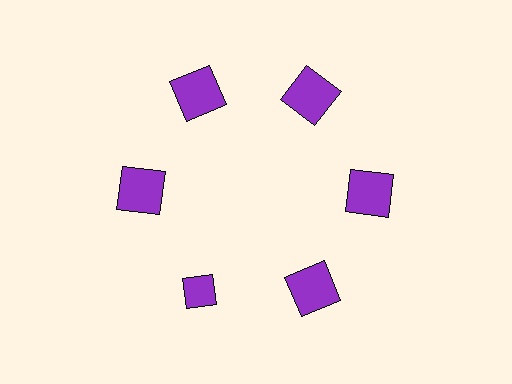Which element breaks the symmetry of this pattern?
The purple diamond at roughly the 7 o'clock position breaks the symmetry. All other shapes are purple squares.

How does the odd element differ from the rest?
It has a different shape: diamond instead of square.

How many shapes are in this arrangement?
There are 6 shapes arranged in a ring pattern.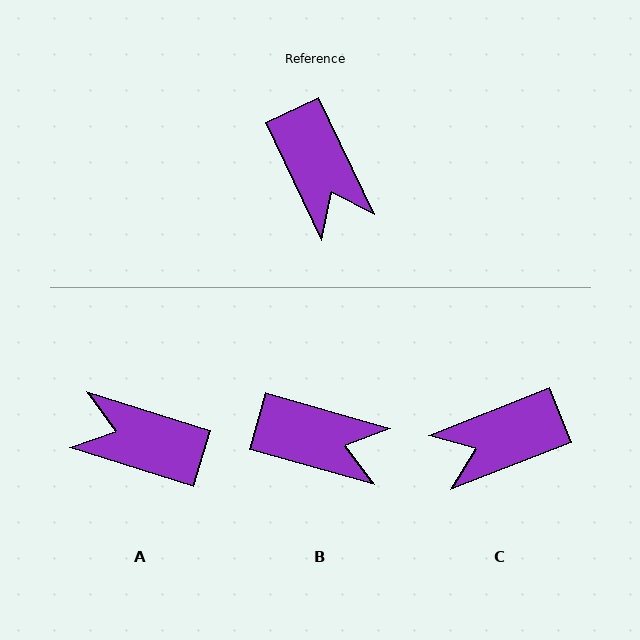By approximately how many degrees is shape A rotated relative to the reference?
Approximately 133 degrees clockwise.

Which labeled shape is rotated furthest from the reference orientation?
A, about 133 degrees away.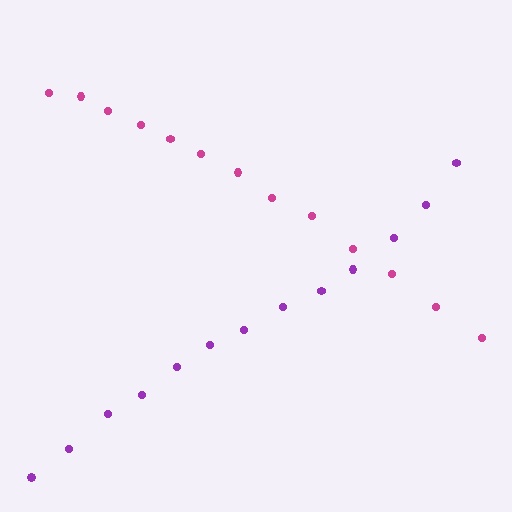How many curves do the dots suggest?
There are 2 distinct paths.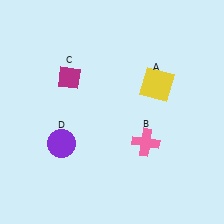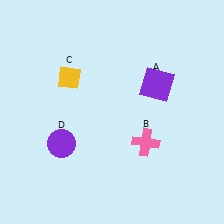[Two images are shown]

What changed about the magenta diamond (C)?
In Image 1, C is magenta. In Image 2, it changed to yellow.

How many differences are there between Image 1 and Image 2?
There are 2 differences between the two images.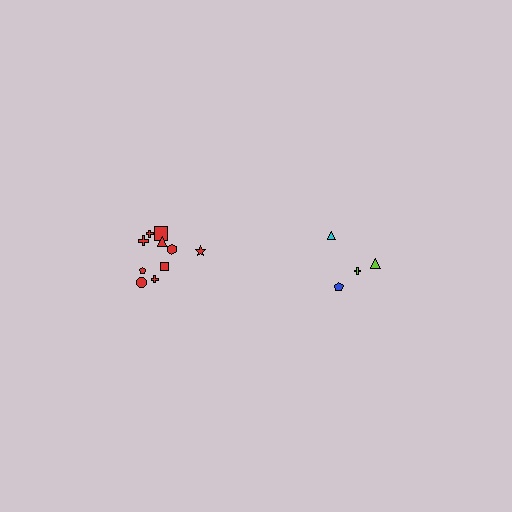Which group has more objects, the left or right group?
The left group.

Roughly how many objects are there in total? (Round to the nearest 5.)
Roughly 15 objects in total.